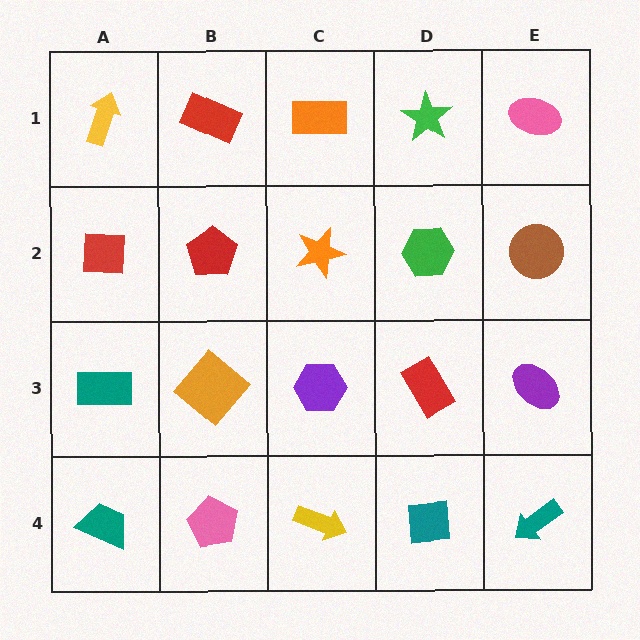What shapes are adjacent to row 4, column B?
An orange diamond (row 3, column B), a teal trapezoid (row 4, column A), a yellow arrow (row 4, column C).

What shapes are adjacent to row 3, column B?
A red pentagon (row 2, column B), a pink pentagon (row 4, column B), a teal rectangle (row 3, column A), a purple hexagon (row 3, column C).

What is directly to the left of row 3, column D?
A purple hexagon.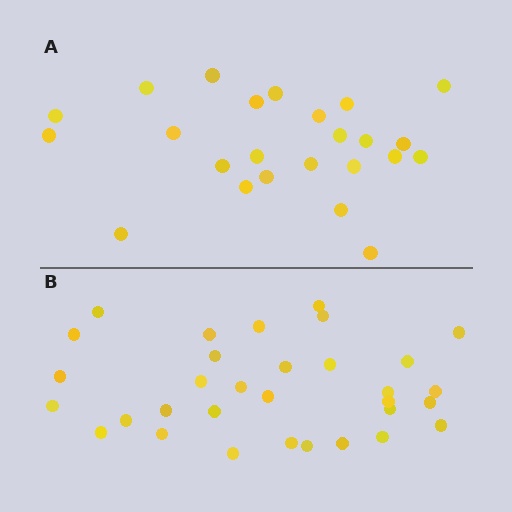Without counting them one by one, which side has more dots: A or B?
Region B (the bottom region) has more dots.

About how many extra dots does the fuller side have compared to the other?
Region B has roughly 8 or so more dots than region A.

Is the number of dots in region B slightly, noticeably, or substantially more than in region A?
Region B has noticeably more, but not dramatically so. The ratio is roughly 1.3 to 1.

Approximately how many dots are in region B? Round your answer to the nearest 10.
About 30 dots. (The exact count is 32, which rounds to 30.)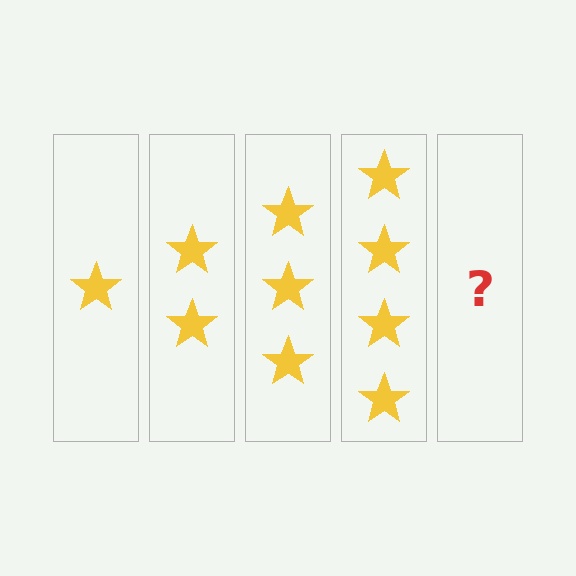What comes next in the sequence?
The next element should be 5 stars.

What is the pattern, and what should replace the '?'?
The pattern is that each step adds one more star. The '?' should be 5 stars.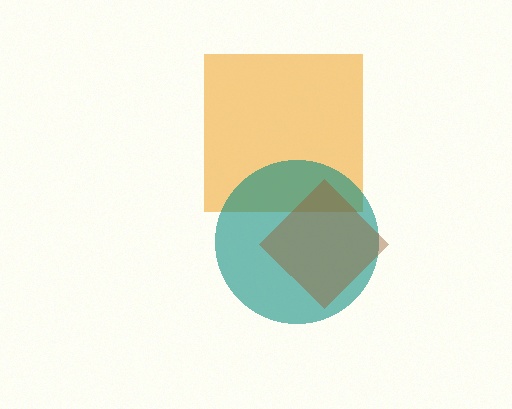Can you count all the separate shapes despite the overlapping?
Yes, there are 3 separate shapes.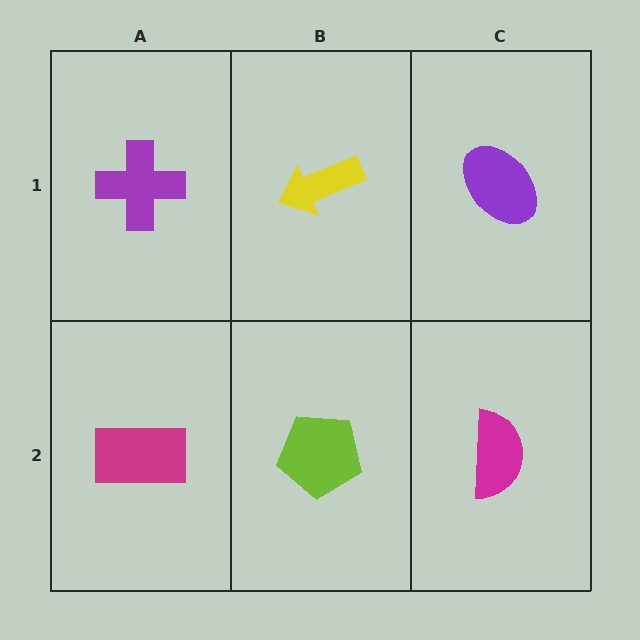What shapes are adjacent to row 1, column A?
A magenta rectangle (row 2, column A), a yellow arrow (row 1, column B).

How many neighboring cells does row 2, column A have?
2.